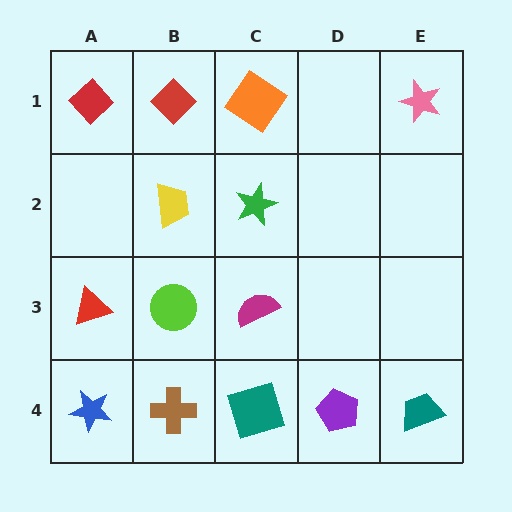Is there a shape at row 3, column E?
No, that cell is empty.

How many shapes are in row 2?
2 shapes.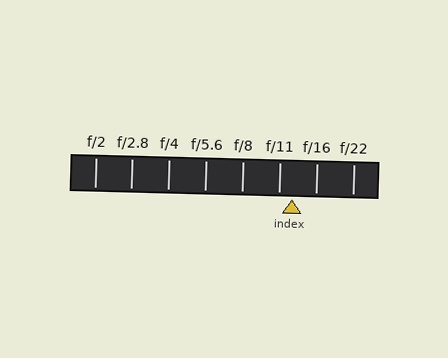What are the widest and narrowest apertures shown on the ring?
The widest aperture shown is f/2 and the narrowest is f/22.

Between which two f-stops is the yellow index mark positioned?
The index mark is between f/11 and f/16.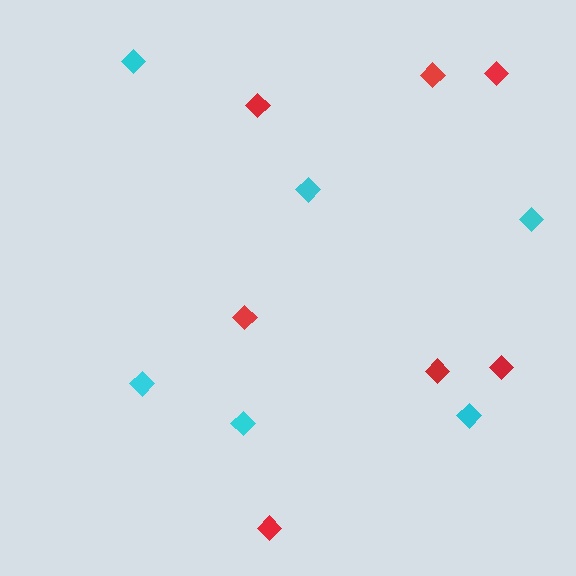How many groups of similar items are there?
There are 2 groups: one group of cyan diamonds (6) and one group of red diamonds (7).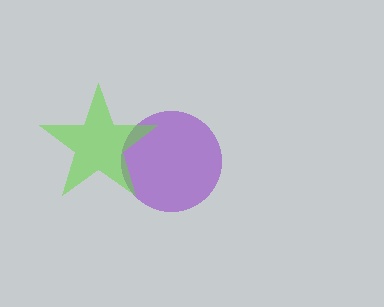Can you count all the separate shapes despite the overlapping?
Yes, there are 2 separate shapes.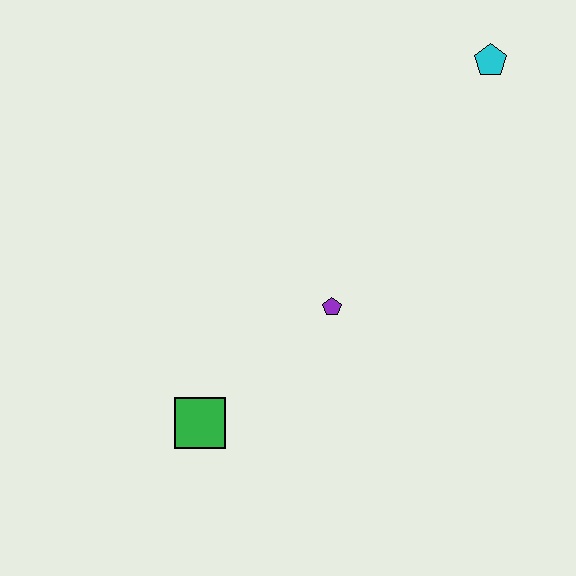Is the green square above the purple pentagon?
No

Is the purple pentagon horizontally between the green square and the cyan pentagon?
Yes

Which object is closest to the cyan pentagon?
The purple pentagon is closest to the cyan pentagon.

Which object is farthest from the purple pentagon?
The cyan pentagon is farthest from the purple pentagon.